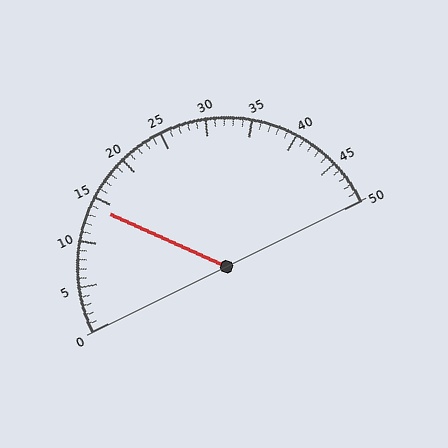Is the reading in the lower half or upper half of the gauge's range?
The reading is in the lower half of the range (0 to 50).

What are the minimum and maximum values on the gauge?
The gauge ranges from 0 to 50.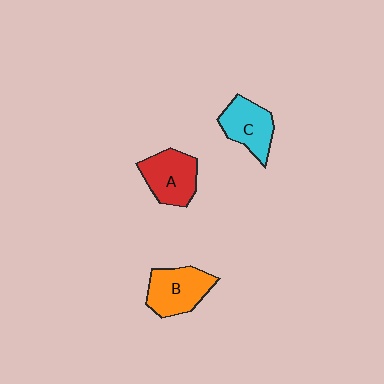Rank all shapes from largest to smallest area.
From largest to smallest: B (orange), A (red), C (cyan).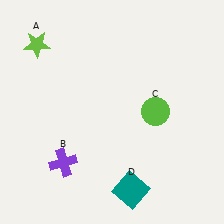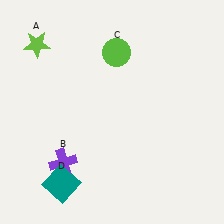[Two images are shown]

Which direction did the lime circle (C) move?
The lime circle (C) moved up.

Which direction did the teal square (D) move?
The teal square (D) moved left.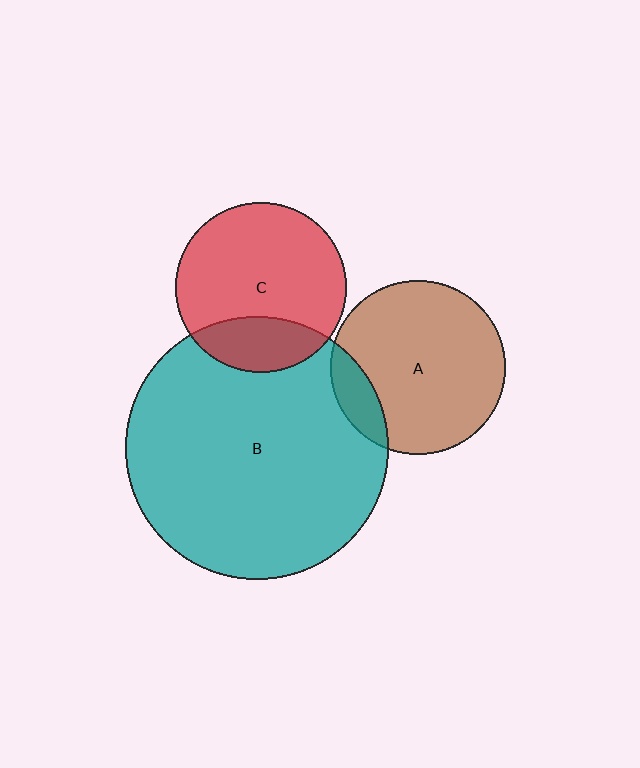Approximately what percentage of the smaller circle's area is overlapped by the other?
Approximately 25%.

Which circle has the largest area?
Circle B (teal).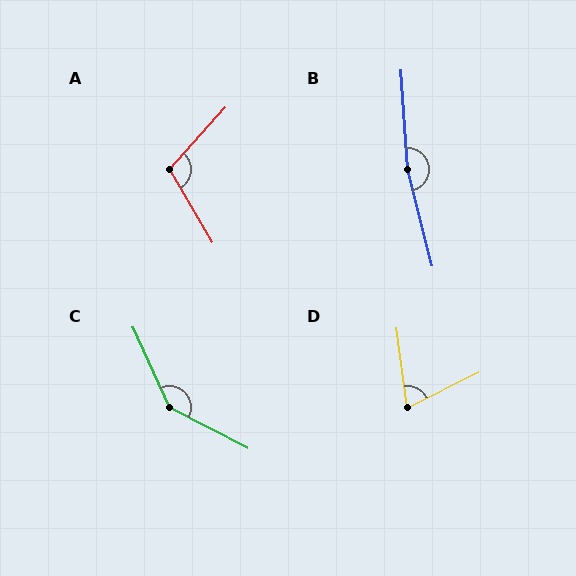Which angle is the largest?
B, at approximately 169 degrees.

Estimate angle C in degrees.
Approximately 141 degrees.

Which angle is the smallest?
D, at approximately 71 degrees.